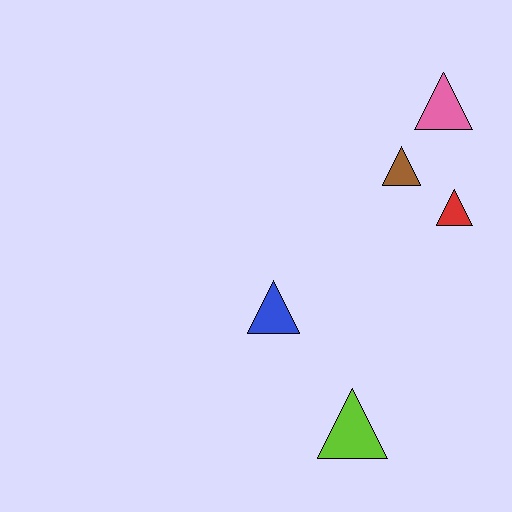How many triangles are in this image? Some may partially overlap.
There are 5 triangles.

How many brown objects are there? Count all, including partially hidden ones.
There is 1 brown object.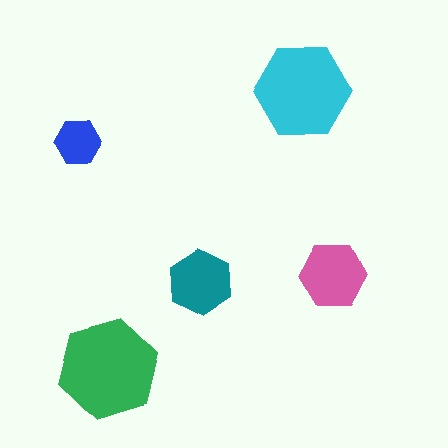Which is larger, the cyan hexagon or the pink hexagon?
The cyan one.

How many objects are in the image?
There are 5 objects in the image.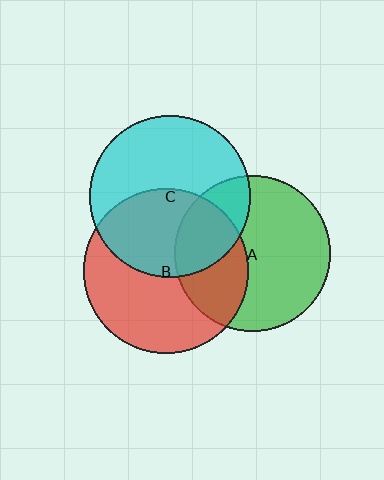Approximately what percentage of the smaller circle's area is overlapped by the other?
Approximately 45%.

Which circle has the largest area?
Circle B (red).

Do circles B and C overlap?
Yes.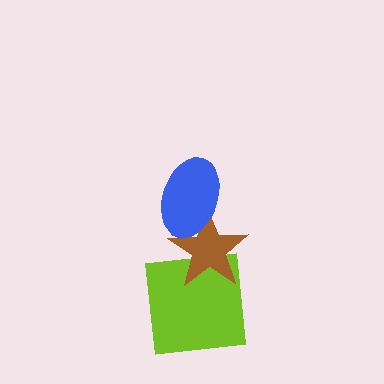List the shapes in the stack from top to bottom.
From top to bottom: the blue ellipse, the brown star, the lime square.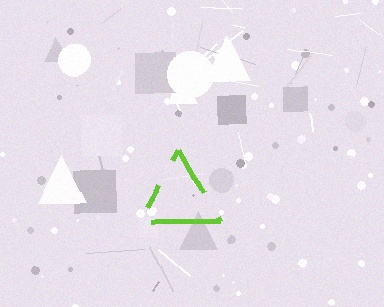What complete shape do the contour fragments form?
The contour fragments form a triangle.